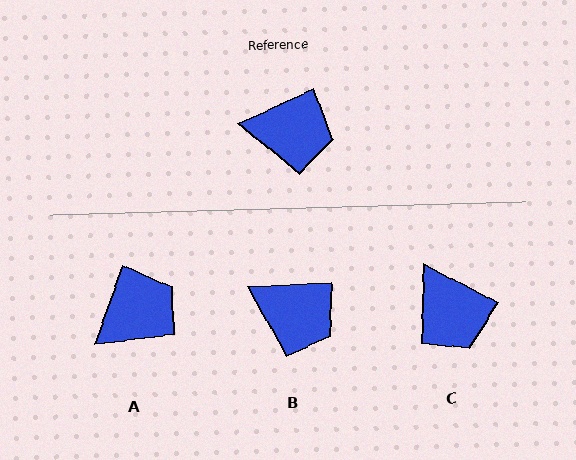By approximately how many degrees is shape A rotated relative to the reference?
Approximately 46 degrees counter-clockwise.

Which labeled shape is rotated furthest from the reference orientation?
C, about 52 degrees away.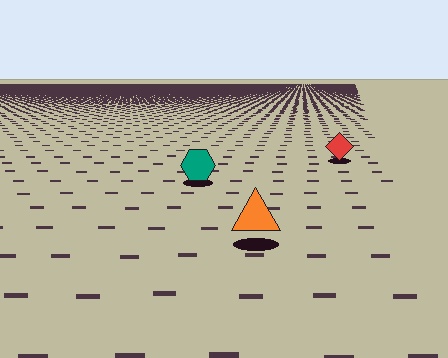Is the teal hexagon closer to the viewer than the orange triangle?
No. The orange triangle is closer — you can tell from the texture gradient: the ground texture is coarser near it.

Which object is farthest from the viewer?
The red diamond is farthest from the viewer. It appears smaller and the ground texture around it is denser.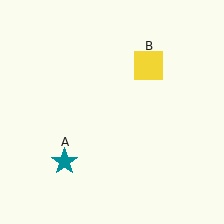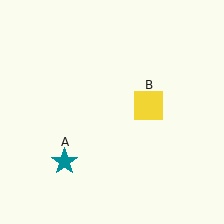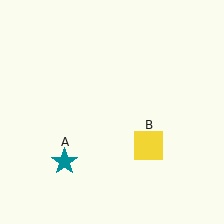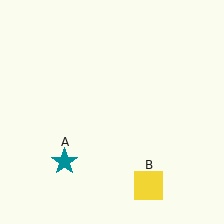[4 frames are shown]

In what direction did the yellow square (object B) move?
The yellow square (object B) moved down.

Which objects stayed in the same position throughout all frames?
Teal star (object A) remained stationary.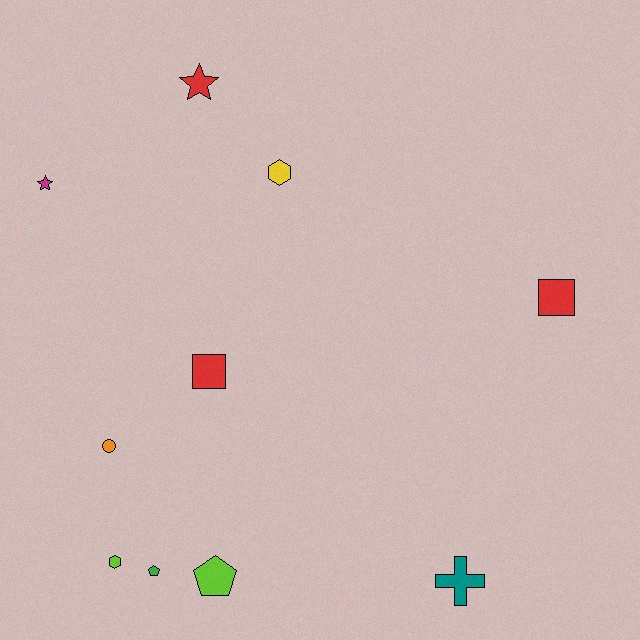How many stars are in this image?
There are 2 stars.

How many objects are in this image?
There are 10 objects.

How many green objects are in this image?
There is 1 green object.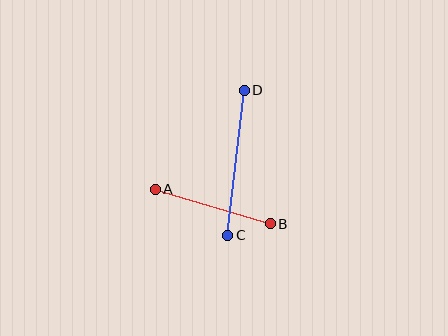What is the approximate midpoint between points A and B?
The midpoint is at approximately (213, 206) pixels.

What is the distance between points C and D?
The distance is approximately 146 pixels.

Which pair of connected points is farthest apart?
Points C and D are farthest apart.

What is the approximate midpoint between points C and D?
The midpoint is at approximately (236, 163) pixels.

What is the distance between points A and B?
The distance is approximately 120 pixels.